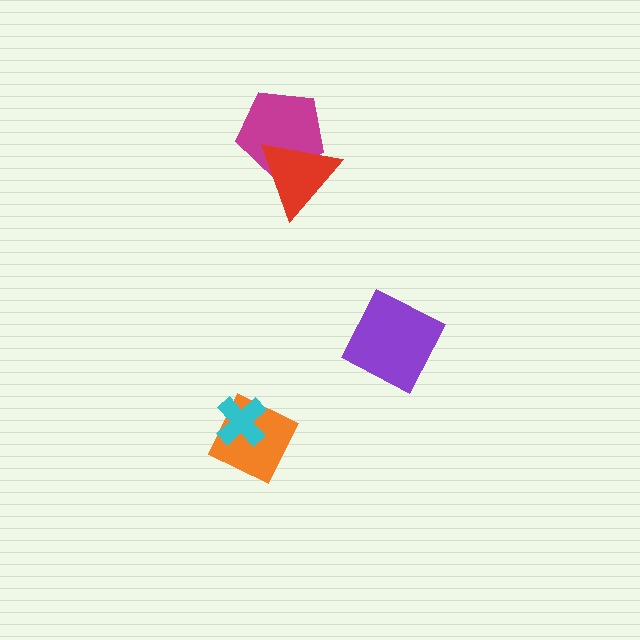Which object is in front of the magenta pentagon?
The red triangle is in front of the magenta pentagon.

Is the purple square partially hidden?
No, no other shape covers it.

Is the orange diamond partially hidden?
Yes, it is partially covered by another shape.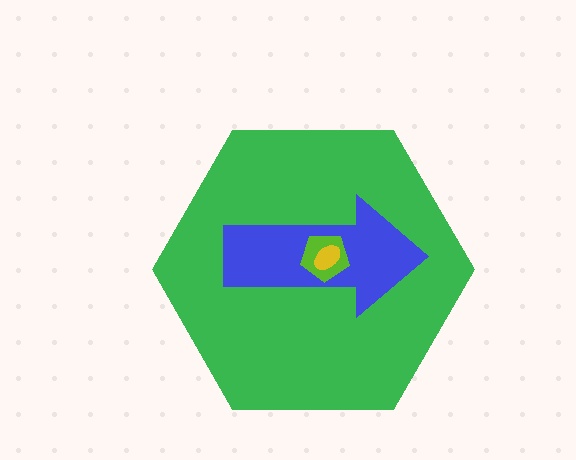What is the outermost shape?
The green hexagon.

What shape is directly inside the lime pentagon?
The yellow ellipse.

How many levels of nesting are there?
4.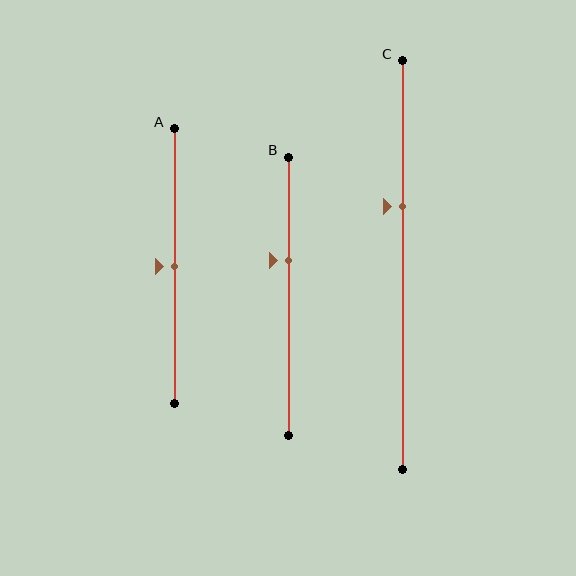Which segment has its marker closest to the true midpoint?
Segment A has its marker closest to the true midpoint.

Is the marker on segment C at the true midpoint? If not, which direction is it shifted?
No, the marker on segment C is shifted upward by about 14% of the segment length.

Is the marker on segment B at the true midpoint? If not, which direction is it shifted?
No, the marker on segment B is shifted upward by about 13% of the segment length.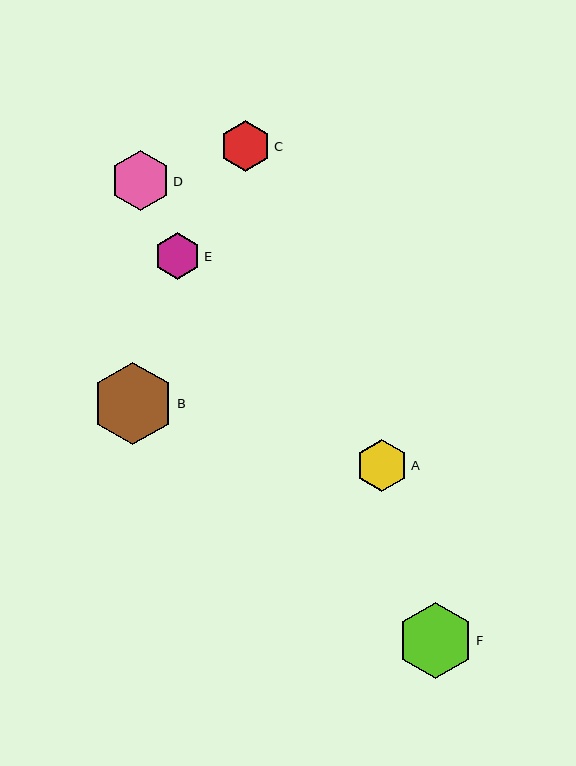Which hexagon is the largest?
Hexagon B is the largest with a size of approximately 83 pixels.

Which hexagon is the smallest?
Hexagon E is the smallest with a size of approximately 47 pixels.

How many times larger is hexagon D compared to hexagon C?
Hexagon D is approximately 1.2 times the size of hexagon C.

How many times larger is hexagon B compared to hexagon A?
Hexagon B is approximately 1.6 times the size of hexagon A.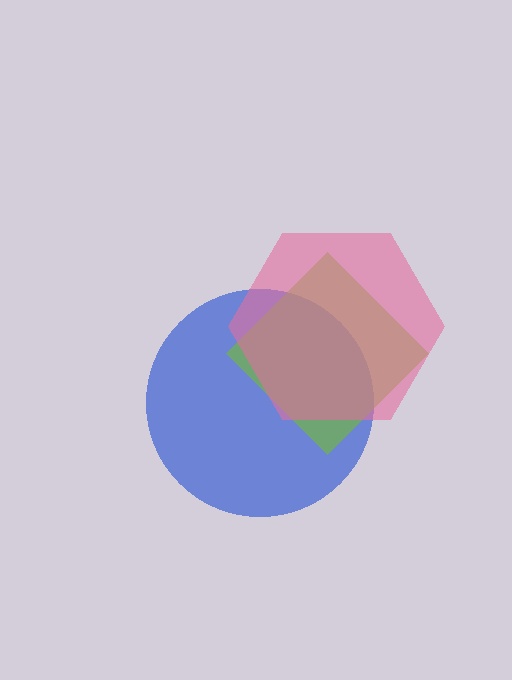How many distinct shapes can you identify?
There are 3 distinct shapes: a blue circle, a lime diamond, a pink hexagon.